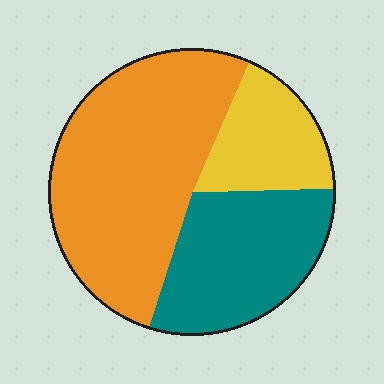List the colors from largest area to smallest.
From largest to smallest: orange, teal, yellow.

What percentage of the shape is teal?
Teal covers around 30% of the shape.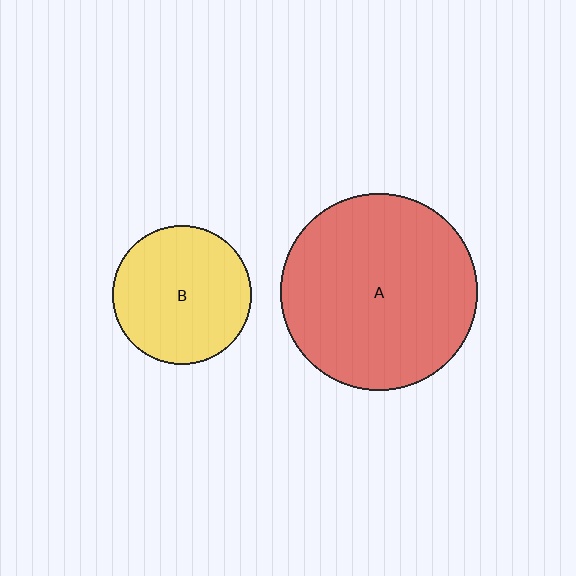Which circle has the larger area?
Circle A (red).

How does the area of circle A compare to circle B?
Approximately 2.0 times.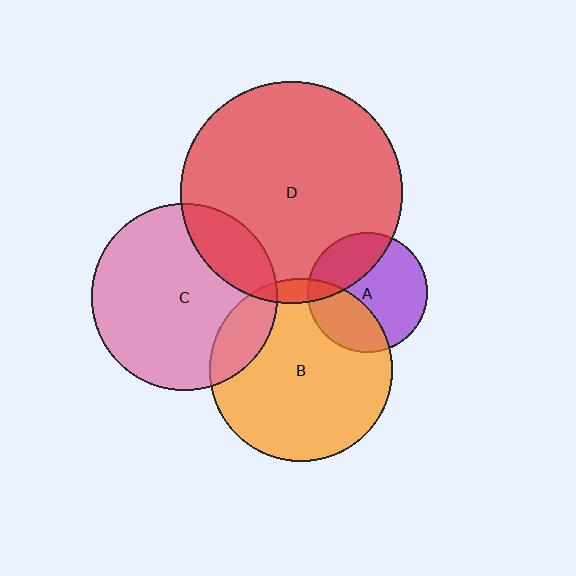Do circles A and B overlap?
Yes.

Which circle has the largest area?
Circle D (red).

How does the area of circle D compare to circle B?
Approximately 1.5 times.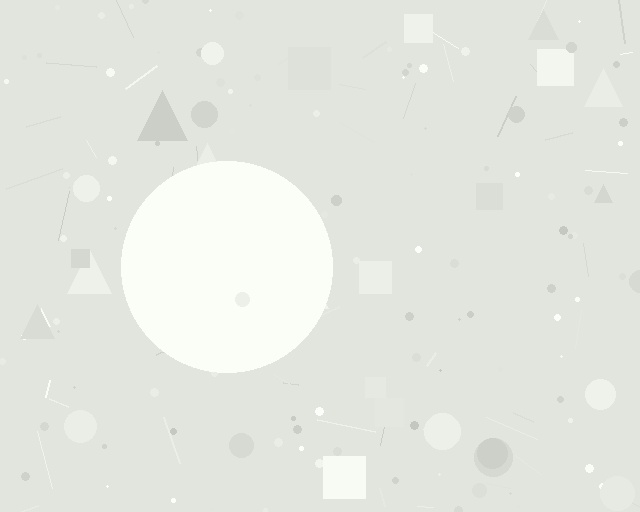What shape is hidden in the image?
A circle is hidden in the image.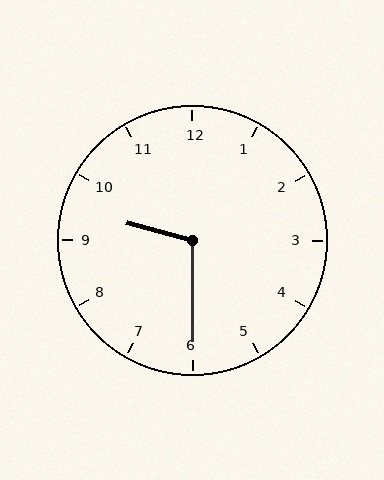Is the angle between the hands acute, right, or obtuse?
It is obtuse.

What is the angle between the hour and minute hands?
Approximately 105 degrees.